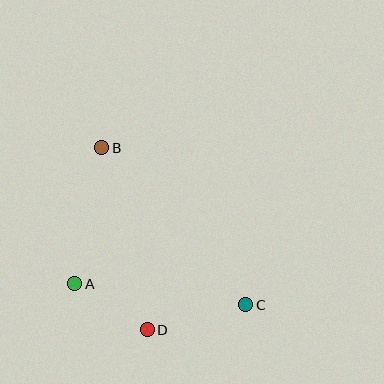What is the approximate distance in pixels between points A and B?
The distance between A and B is approximately 139 pixels.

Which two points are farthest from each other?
Points B and C are farthest from each other.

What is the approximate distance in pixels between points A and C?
The distance between A and C is approximately 173 pixels.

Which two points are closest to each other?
Points A and D are closest to each other.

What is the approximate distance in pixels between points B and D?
The distance between B and D is approximately 187 pixels.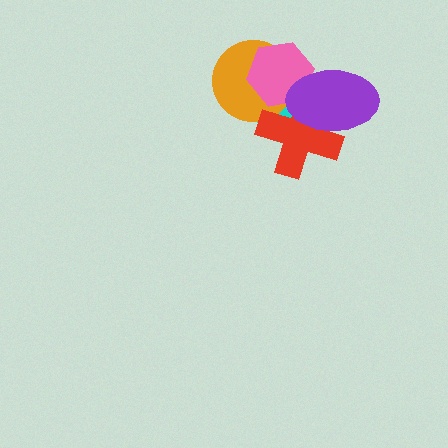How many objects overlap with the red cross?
4 objects overlap with the red cross.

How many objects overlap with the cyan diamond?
4 objects overlap with the cyan diamond.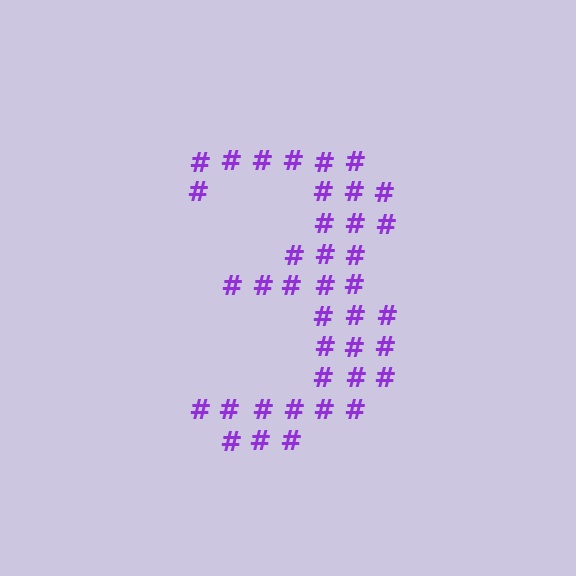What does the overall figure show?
The overall figure shows the digit 3.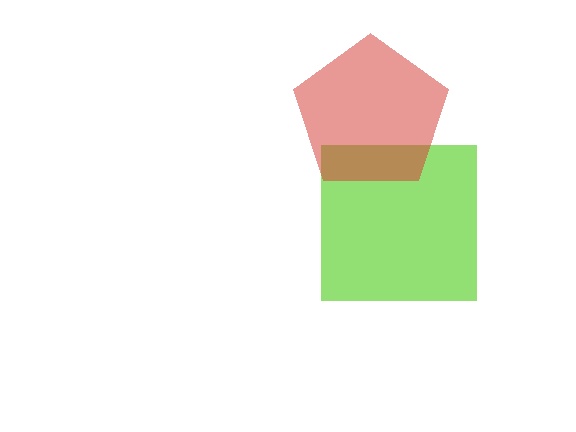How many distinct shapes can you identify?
There are 2 distinct shapes: a lime square, a red pentagon.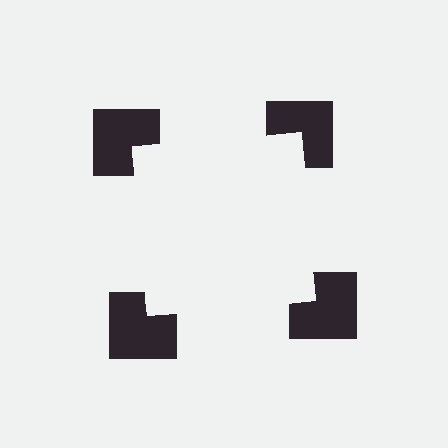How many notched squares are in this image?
There are 4 — one at each vertex of the illusory square.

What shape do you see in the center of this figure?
An illusory square — its edges are inferred from the aligned wedge cuts in the notched squares, not physically drawn.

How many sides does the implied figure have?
4 sides.